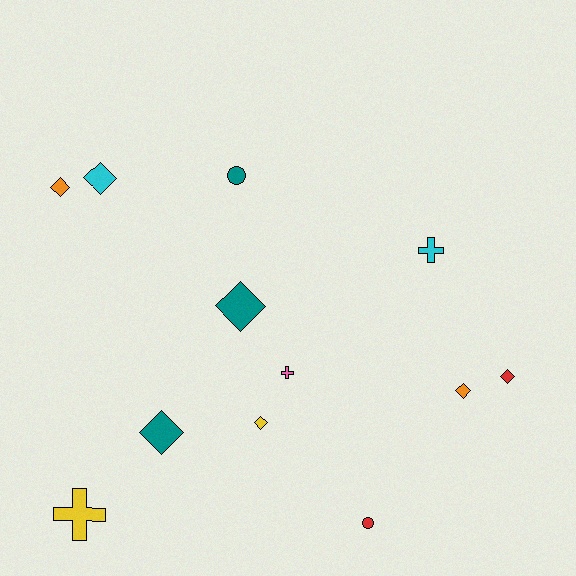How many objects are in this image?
There are 12 objects.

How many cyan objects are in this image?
There are 2 cyan objects.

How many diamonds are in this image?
There are 7 diamonds.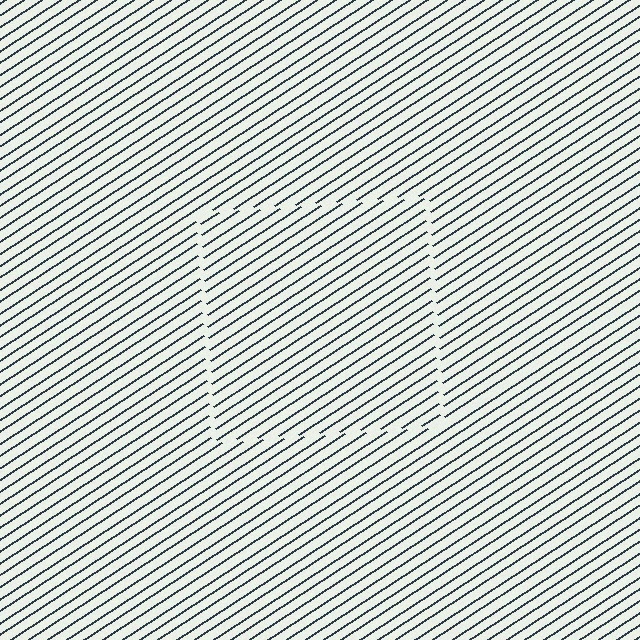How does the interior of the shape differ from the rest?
The interior of the shape contains the same grating, shifted by half a period — the contour is defined by the phase discontinuity where line-ends from the inner and outer gratings abut.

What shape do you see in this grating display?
An illusory square. The interior of the shape contains the same grating, shifted by half a period — the contour is defined by the phase discontinuity where line-ends from the inner and outer gratings abut.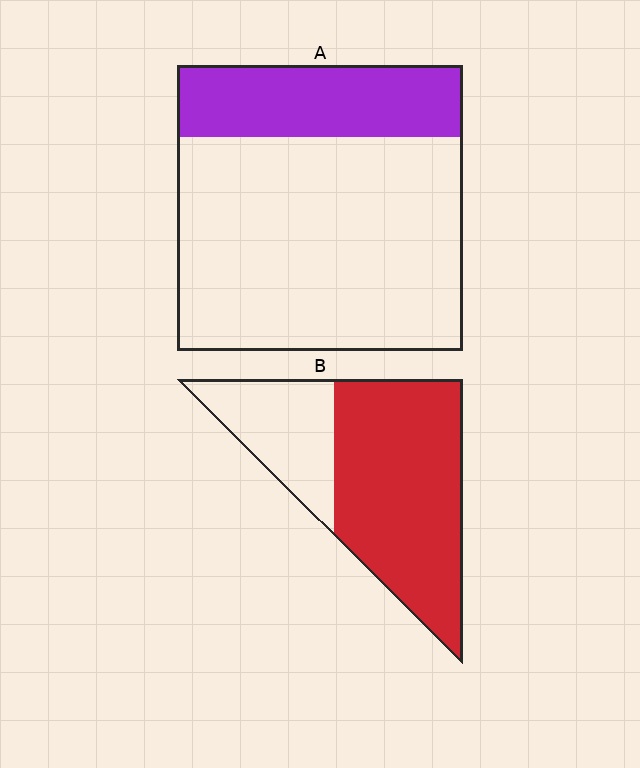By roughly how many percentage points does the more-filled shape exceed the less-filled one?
By roughly 45 percentage points (B over A).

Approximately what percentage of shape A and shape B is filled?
A is approximately 25% and B is approximately 70%.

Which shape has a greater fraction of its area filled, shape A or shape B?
Shape B.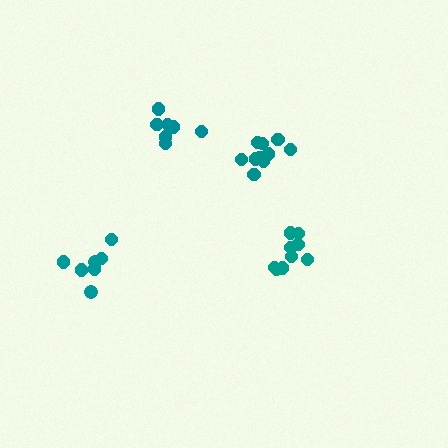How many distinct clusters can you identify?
There are 4 distinct clusters.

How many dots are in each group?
Group 1: 7 dots, Group 2: 7 dots, Group 3: 10 dots, Group 4: 9 dots (33 total).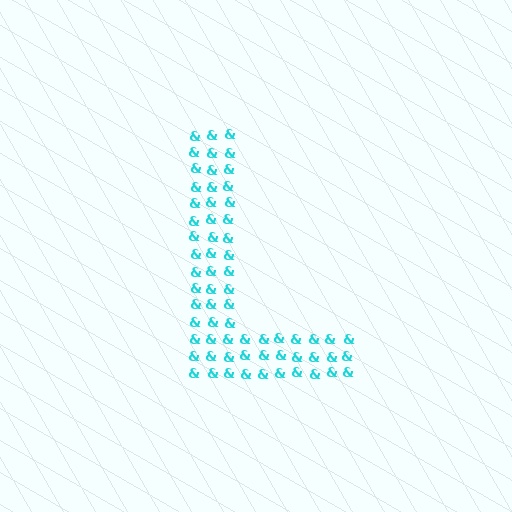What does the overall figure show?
The overall figure shows the letter L.